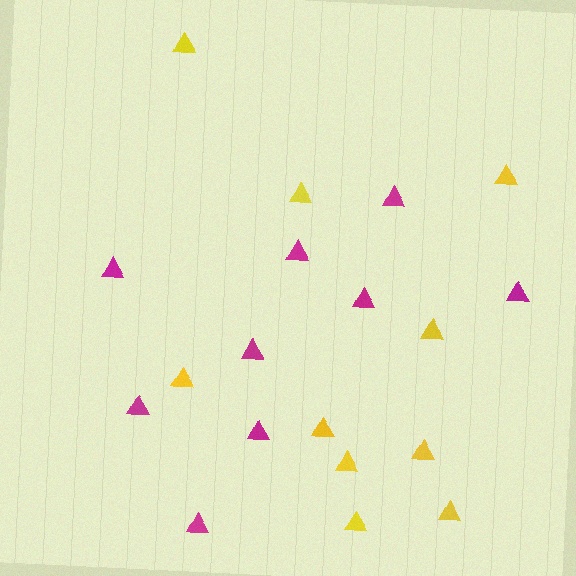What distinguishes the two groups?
There are 2 groups: one group of magenta triangles (9) and one group of yellow triangles (10).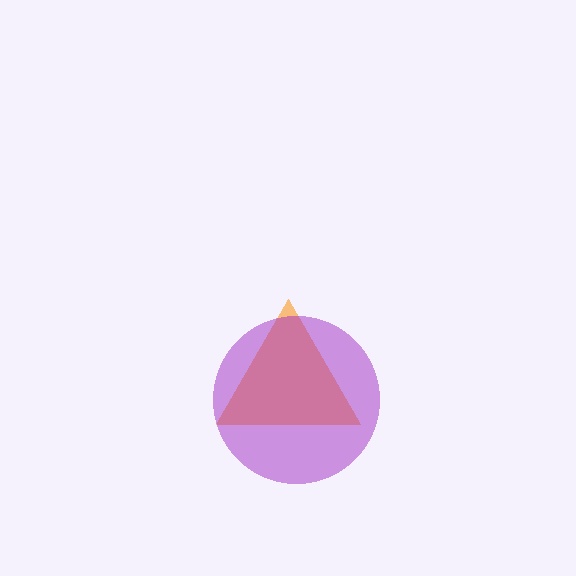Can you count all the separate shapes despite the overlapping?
Yes, there are 2 separate shapes.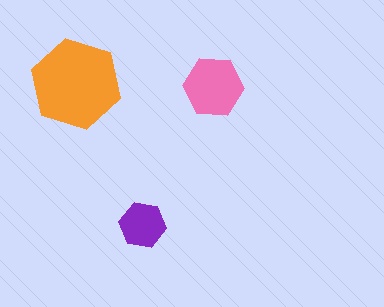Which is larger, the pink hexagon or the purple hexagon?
The pink one.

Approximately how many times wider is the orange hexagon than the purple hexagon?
About 2 times wider.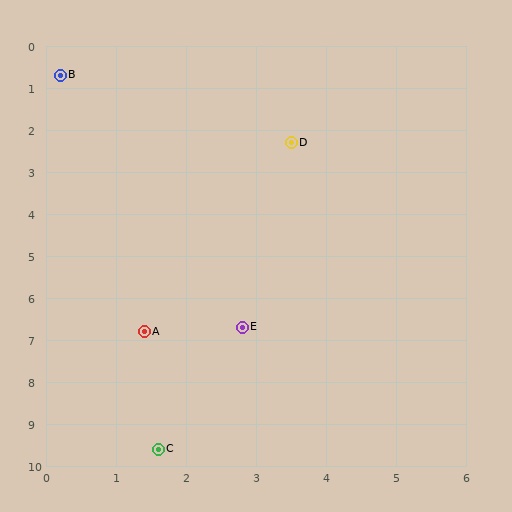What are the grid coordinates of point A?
Point A is at approximately (1.4, 6.8).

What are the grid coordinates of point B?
Point B is at approximately (0.2, 0.7).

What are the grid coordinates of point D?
Point D is at approximately (3.5, 2.3).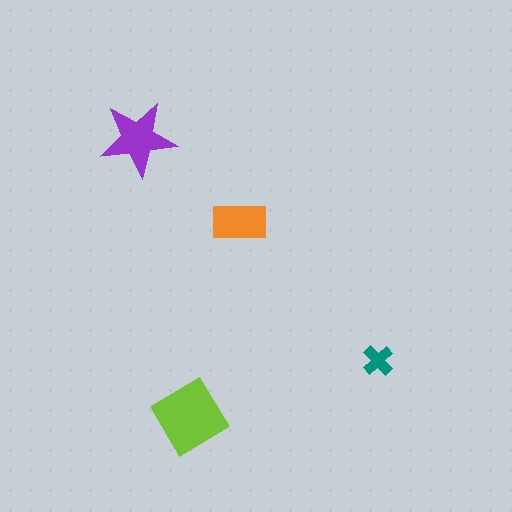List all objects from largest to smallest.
The lime diamond, the purple star, the orange rectangle, the teal cross.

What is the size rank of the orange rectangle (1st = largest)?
3rd.